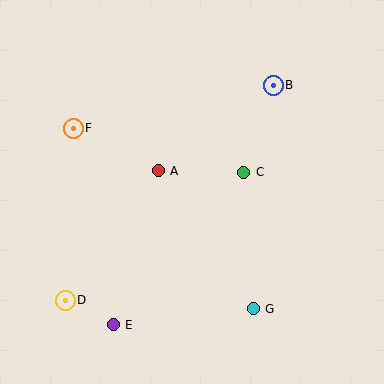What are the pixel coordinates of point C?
Point C is at (244, 172).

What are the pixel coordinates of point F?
Point F is at (73, 128).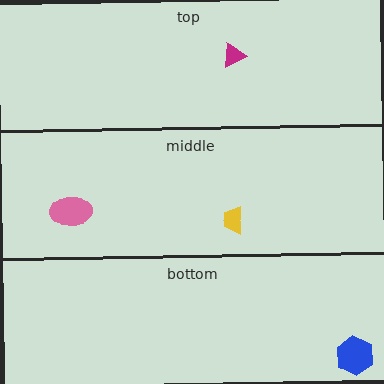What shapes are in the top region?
The magenta triangle.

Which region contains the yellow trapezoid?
The middle region.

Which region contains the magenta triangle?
The top region.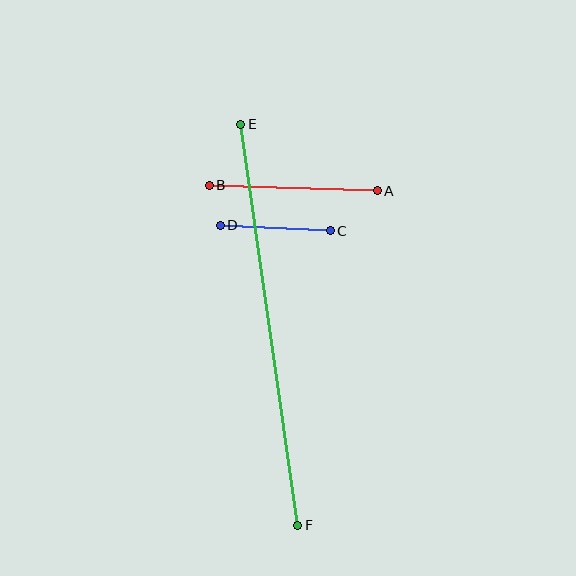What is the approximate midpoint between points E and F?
The midpoint is at approximately (269, 325) pixels.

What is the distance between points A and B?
The distance is approximately 168 pixels.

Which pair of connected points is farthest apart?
Points E and F are farthest apart.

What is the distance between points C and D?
The distance is approximately 110 pixels.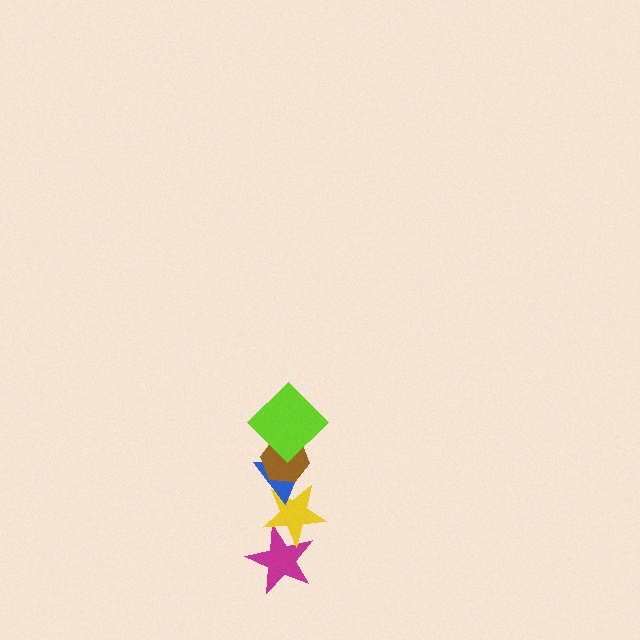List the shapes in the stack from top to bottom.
From top to bottom: the lime diamond, the brown hexagon, the blue triangle, the yellow star, the magenta star.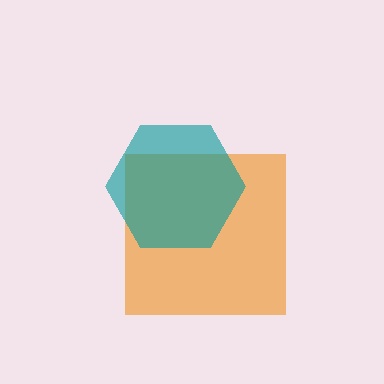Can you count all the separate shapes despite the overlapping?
Yes, there are 2 separate shapes.